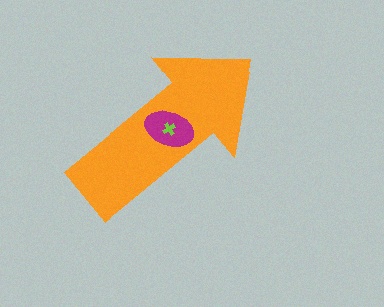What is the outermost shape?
The orange arrow.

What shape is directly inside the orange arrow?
The magenta ellipse.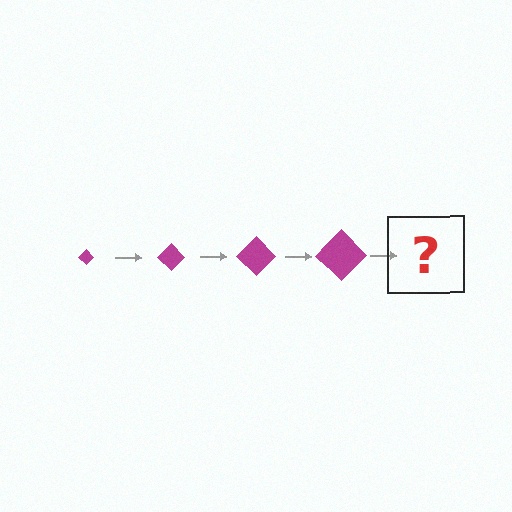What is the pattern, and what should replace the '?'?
The pattern is that the diamond gets progressively larger each step. The '?' should be a magenta diamond, larger than the previous one.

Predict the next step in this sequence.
The next step is a magenta diamond, larger than the previous one.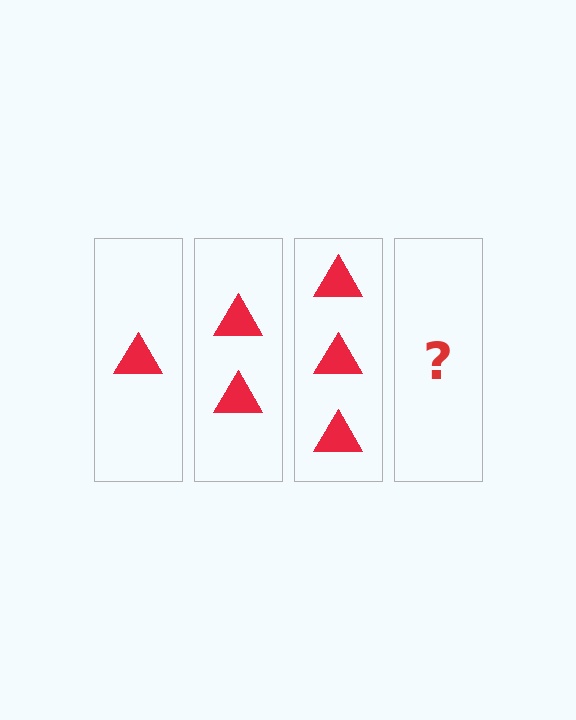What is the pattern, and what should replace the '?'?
The pattern is that each step adds one more triangle. The '?' should be 4 triangles.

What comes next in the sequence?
The next element should be 4 triangles.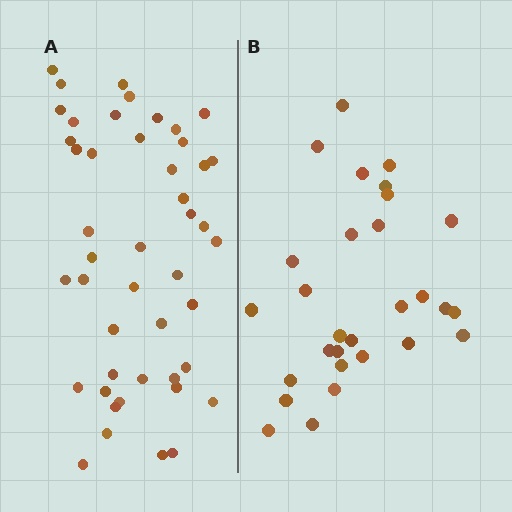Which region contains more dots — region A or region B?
Region A (the left region) has more dots.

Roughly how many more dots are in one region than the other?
Region A has approximately 15 more dots than region B.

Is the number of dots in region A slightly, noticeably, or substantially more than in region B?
Region A has substantially more. The ratio is roughly 1.6 to 1.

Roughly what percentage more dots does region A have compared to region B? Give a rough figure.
About 60% more.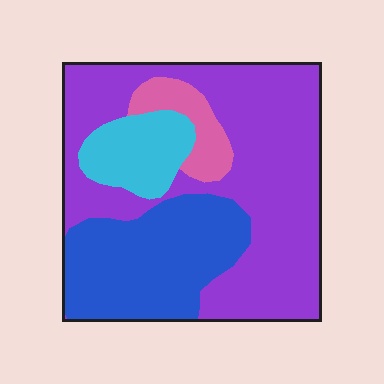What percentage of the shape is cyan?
Cyan covers roughly 10% of the shape.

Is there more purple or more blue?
Purple.